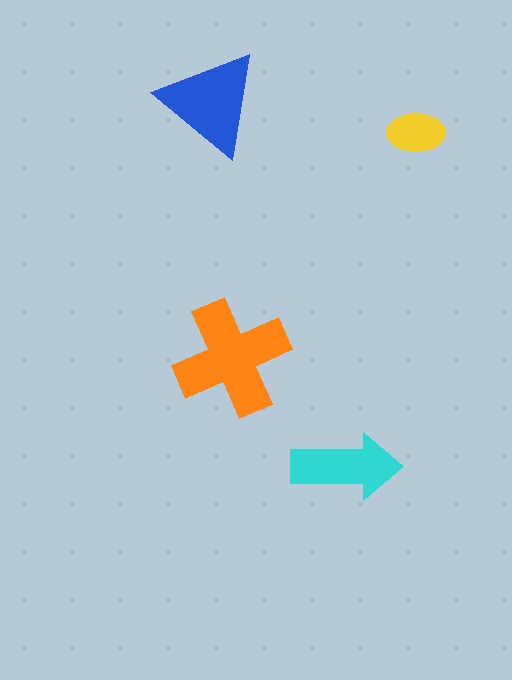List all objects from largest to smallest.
The orange cross, the blue triangle, the cyan arrow, the yellow ellipse.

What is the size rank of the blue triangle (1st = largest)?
2nd.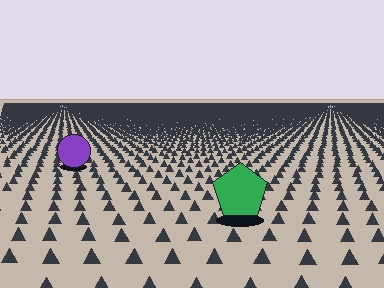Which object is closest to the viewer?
The green pentagon is closest. The texture marks near it are larger and more spread out.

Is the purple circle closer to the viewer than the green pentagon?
No. The green pentagon is closer — you can tell from the texture gradient: the ground texture is coarser near it.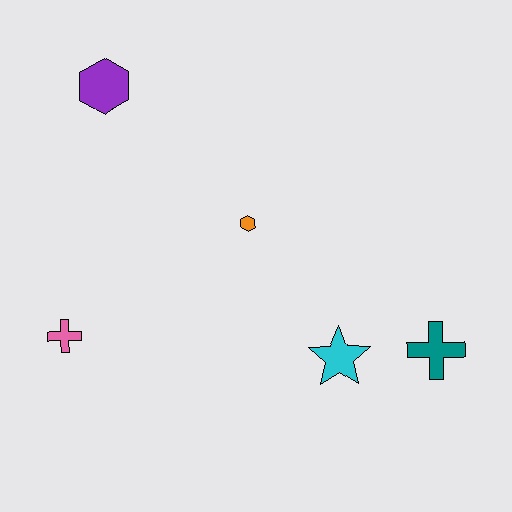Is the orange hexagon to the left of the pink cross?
No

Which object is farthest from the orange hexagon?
The teal cross is farthest from the orange hexagon.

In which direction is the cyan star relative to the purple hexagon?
The cyan star is below the purple hexagon.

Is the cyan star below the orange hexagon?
Yes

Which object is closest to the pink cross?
The orange hexagon is closest to the pink cross.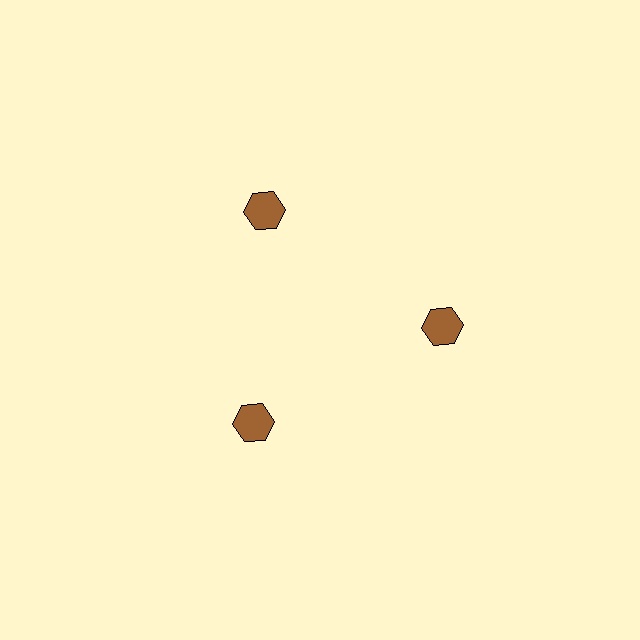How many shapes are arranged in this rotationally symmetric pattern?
There are 3 shapes, arranged in 3 groups of 1.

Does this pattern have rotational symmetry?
Yes, this pattern has 3-fold rotational symmetry. It looks the same after rotating 120 degrees around the center.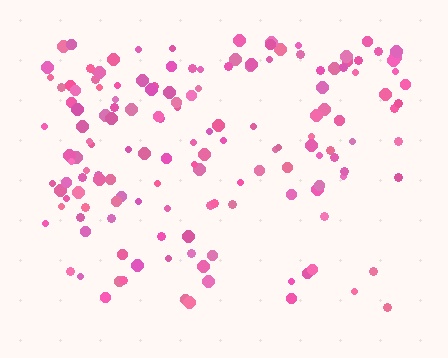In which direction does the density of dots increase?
From bottom to top, with the top side densest.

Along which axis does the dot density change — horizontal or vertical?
Vertical.